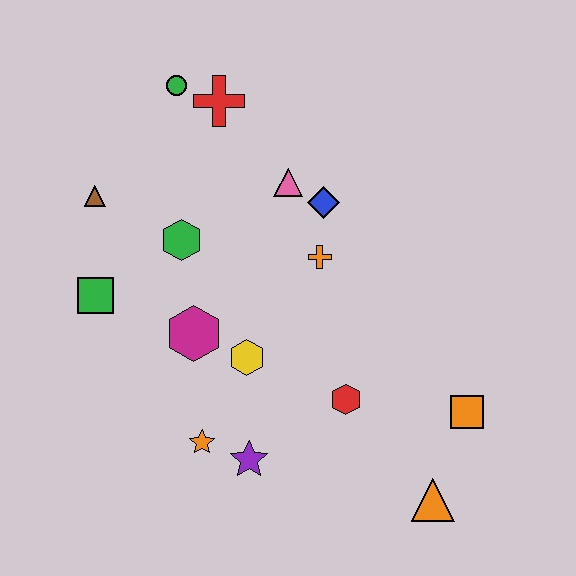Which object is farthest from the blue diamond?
The orange triangle is farthest from the blue diamond.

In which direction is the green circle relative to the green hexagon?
The green circle is above the green hexagon.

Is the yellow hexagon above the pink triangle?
No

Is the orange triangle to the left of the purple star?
No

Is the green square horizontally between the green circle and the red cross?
No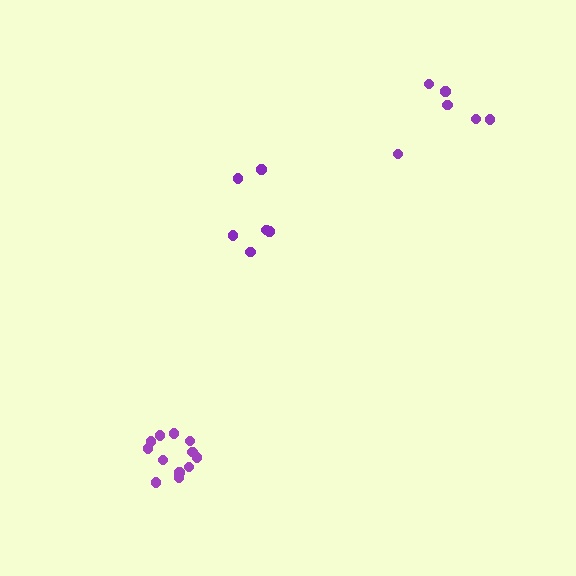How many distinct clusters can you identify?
There are 3 distinct clusters.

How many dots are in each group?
Group 1: 6 dots, Group 2: 12 dots, Group 3: 6 dots (24 total).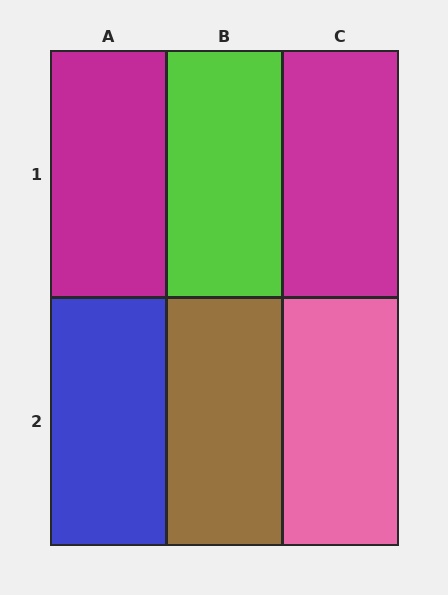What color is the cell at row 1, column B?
Lime.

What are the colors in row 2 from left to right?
Blue, brown, pink.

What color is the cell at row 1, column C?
Magenta.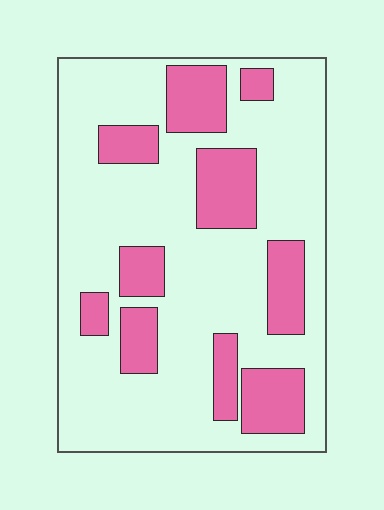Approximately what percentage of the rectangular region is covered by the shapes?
Approximately 25%.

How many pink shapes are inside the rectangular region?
10.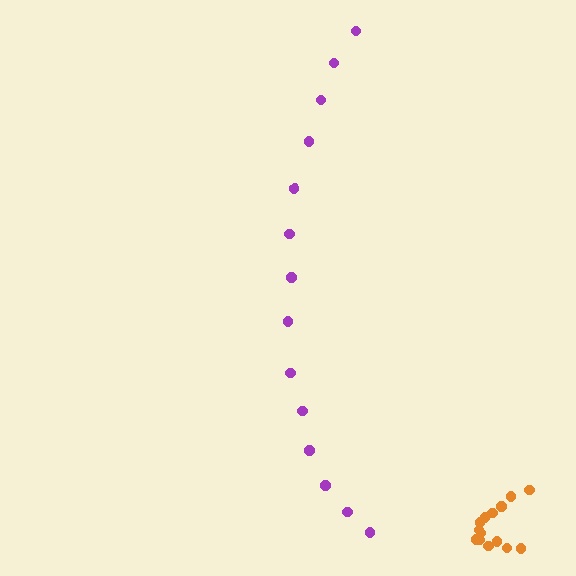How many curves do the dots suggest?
There are 2 distinct paths.